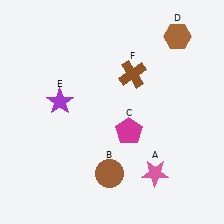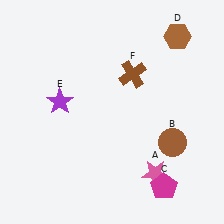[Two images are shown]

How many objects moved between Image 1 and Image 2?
2 objects moved between the two images.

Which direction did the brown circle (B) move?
The brown circle (B) moved right.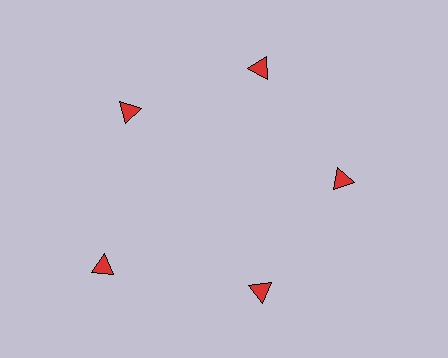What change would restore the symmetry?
The symmetry would be restored by moving it inward, back onto the ring so that all 5 triangles sit at equal angles and equal distance from the center.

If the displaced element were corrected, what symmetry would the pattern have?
It would have 5-fold rotational symmetry — the pattern would map onto itself every 72 degrees.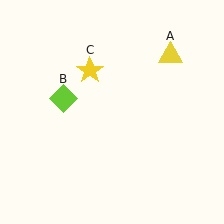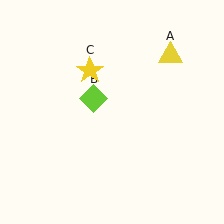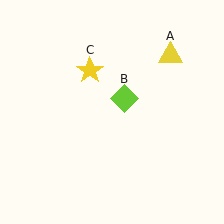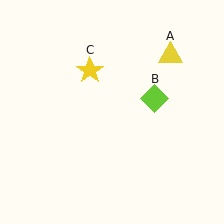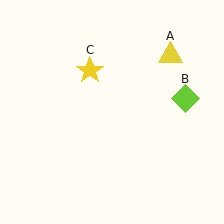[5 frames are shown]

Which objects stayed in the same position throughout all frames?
Yellow triangle (object A) and yellow star (object C) remained stationary.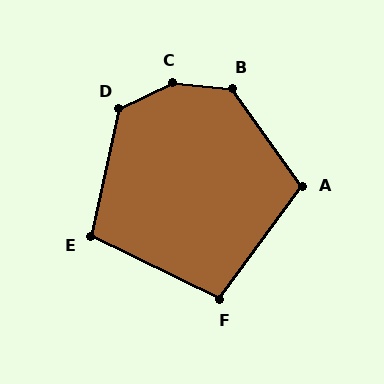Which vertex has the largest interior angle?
C, at approximately 149 degrees.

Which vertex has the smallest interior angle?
F, at approximately 101 degrees.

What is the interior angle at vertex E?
Approximately 104 degrees (obtuse).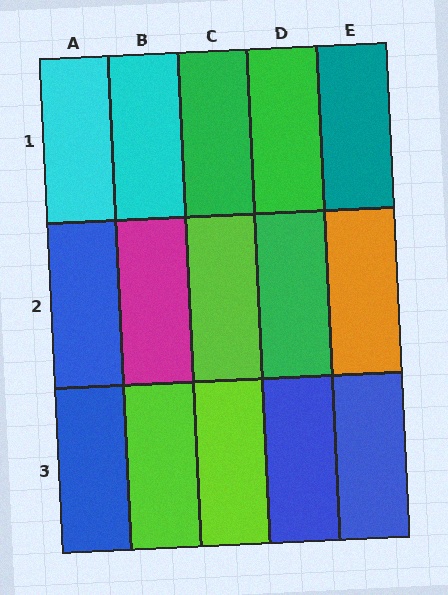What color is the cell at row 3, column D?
Blue.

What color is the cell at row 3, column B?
Lime.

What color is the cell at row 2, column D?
Green.